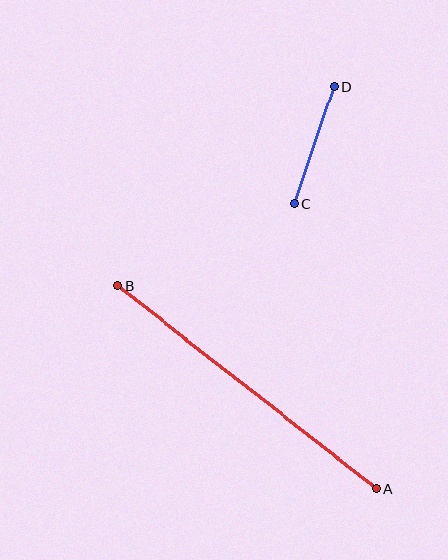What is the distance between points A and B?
The distance is approximately 329 pixels.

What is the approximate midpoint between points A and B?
The midpoint is at approximately (247, 387) pixels.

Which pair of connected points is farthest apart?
Points A and B are farthest apart.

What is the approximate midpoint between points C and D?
The midpoint is at approximately (314, 145) pixels.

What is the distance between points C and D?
The distance is approximately 123 pixels.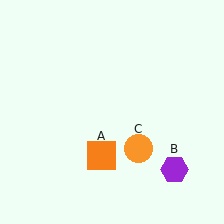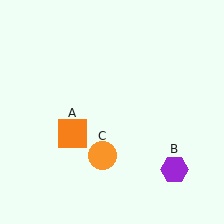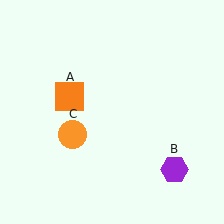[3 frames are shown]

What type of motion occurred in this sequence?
The orange square (object A), orange circle (object C) rotated clockwise around the center of the scene.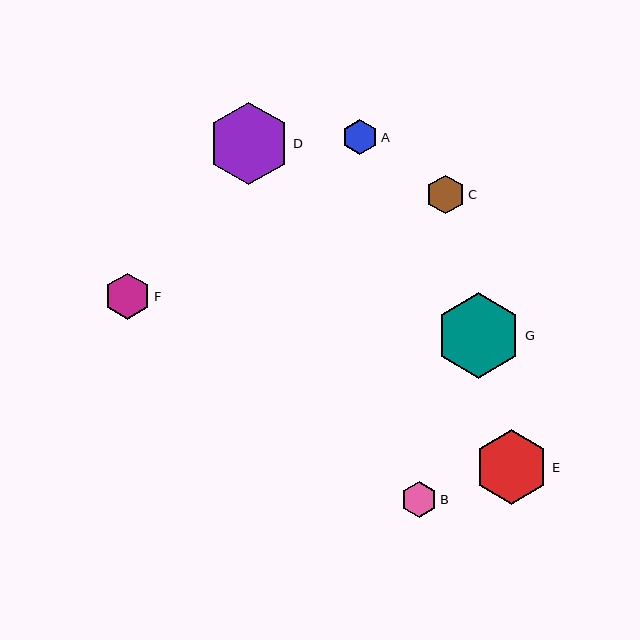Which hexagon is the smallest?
Hexagon A is the smallest with a size of approximately 35 pixels.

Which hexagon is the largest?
Hexagon G is the largest with a size of approximately 85 pixels.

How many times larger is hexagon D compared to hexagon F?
Hexagon D is approximately 1.8 times the size of hexagon F.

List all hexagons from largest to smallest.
From largest to smallest: G, D, E, F, C, B, A.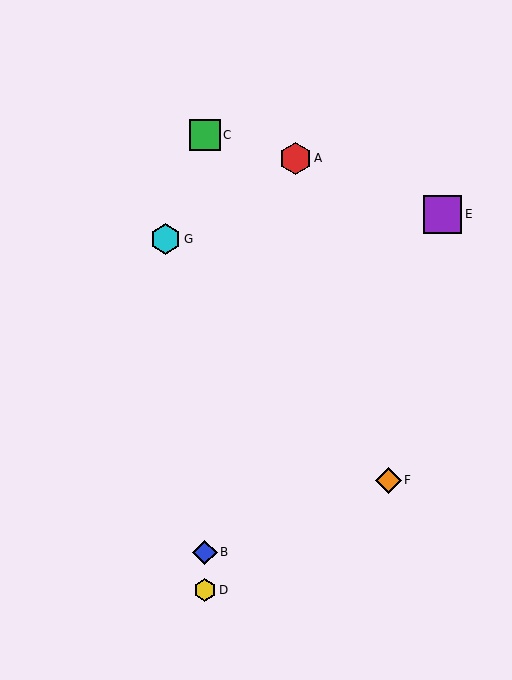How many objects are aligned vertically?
3 objects (B, C, D) are aligned vertically.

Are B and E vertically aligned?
No, B is at x≈205 and E is at x≈443.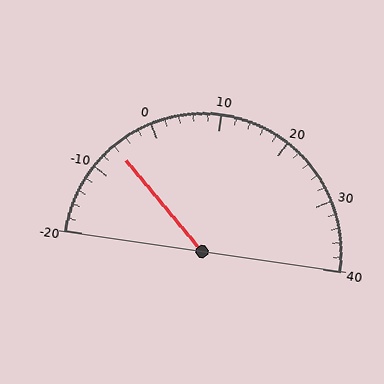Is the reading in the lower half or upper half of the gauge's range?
The reading is in the lower half of the range (-20 to 40).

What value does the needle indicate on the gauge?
The needle indicates approximately -6.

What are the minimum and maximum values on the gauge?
The gauge ranges from -20 to 40.